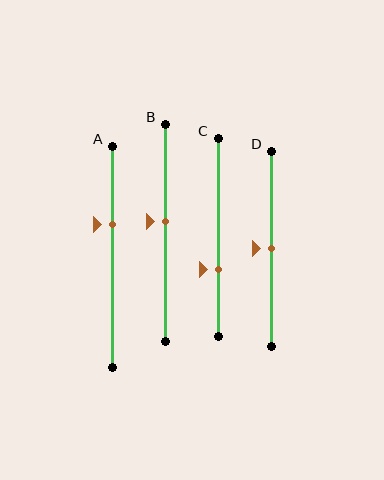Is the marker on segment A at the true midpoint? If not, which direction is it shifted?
No, the marker on segment A is shifted upward by about 14% of the segment length.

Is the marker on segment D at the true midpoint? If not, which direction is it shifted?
Yes, the marker on segment D is at the true midpoint.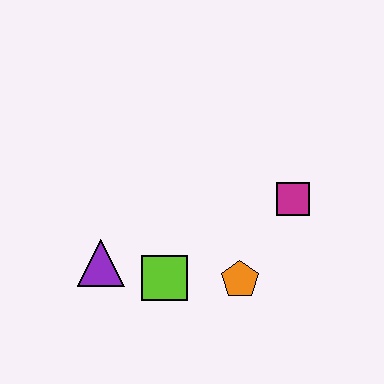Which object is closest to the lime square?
The purple triangle is closest to the lime square.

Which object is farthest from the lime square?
The magenta square is farthest from the lime square.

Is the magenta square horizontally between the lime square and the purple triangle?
No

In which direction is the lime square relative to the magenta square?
The lime square is to the left of the magenta square.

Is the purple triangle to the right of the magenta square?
No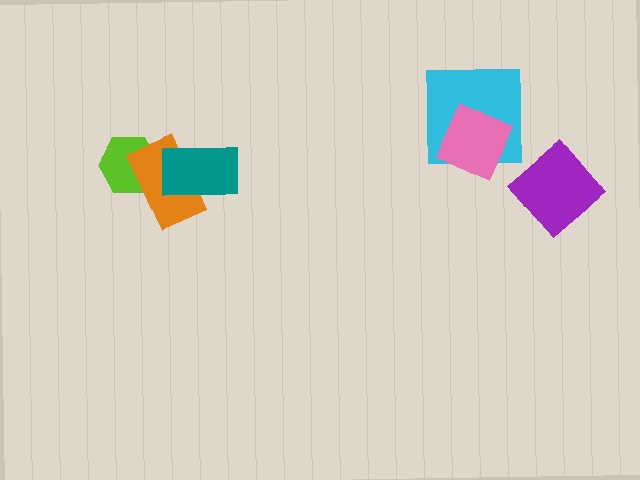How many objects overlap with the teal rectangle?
1 object overlaps with the teal rectangle.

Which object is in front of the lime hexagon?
The orange rectangle is in front of the lime hexagon.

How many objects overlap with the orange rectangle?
2 objects overlap with the orange rectangle.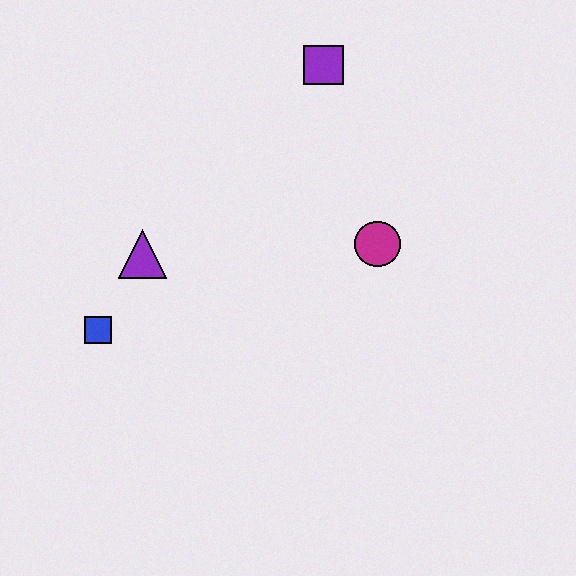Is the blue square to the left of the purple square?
Yes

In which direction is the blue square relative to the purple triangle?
The blue square is below the purple triangle.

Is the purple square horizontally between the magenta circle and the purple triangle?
Yes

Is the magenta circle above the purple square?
No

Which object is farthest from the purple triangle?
The purple square is farthest from the purple triangle.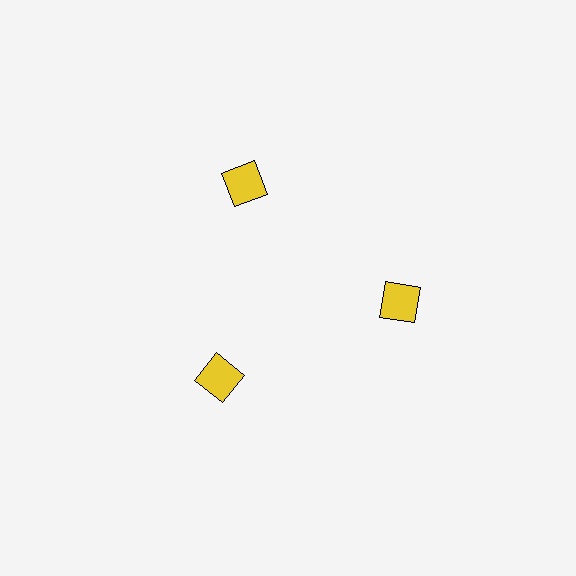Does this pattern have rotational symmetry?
Yes, this pattern has 3-fold rotational symmetry. It looks the same after rotating 120 degrees around the center.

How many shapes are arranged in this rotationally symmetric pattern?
There are 3 shapes, arranged in 3 groups of 1.